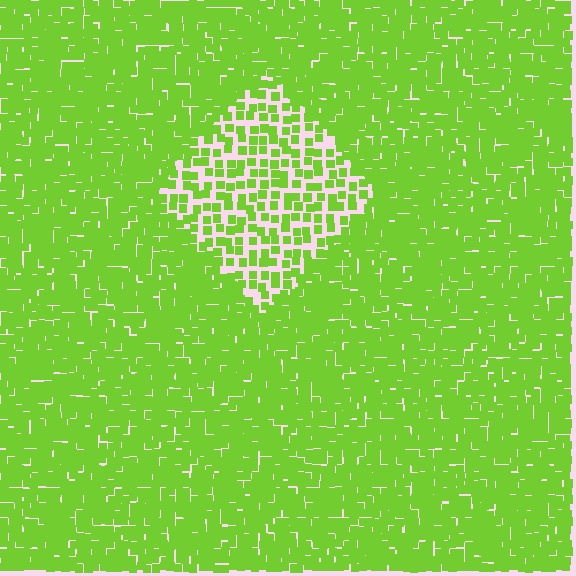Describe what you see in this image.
The image contains small lime elements arranged at two different densities. A diamond-shaped region is visible where the elements are less densely packed than the surrounding area.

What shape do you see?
I see a diamond.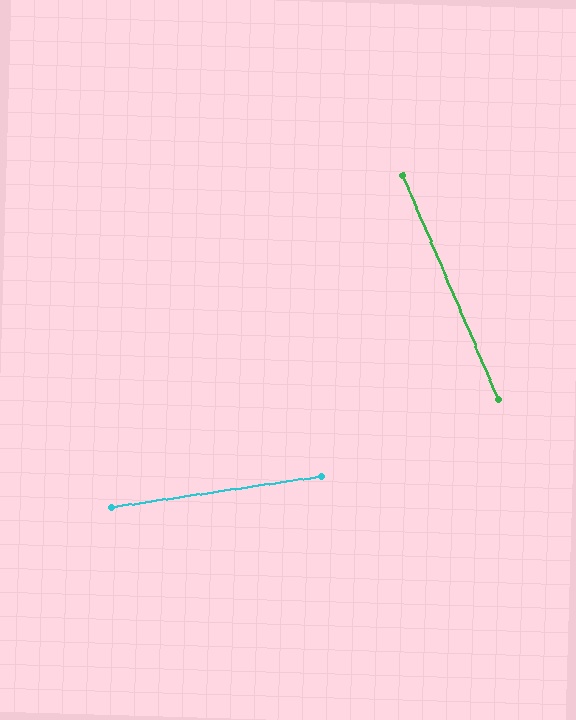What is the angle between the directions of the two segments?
Approximately 75 degrees.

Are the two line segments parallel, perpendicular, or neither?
Neither parallel nor perpendicular — they differ by about 75°.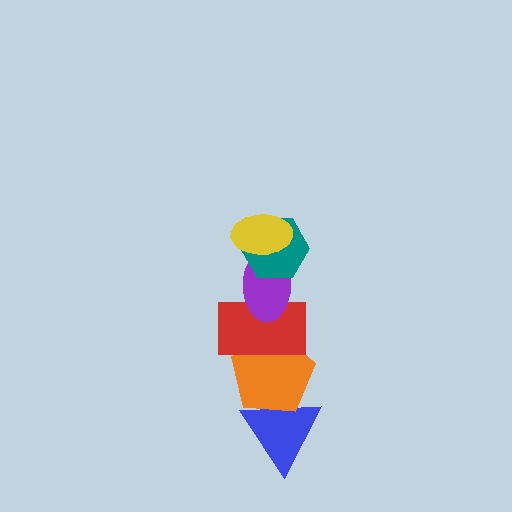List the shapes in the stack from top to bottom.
From top to bottom: the yellow ellipse, the teal hexagon, the purple ellipse, the red rectangle, the orange pentagon, the blue triangle.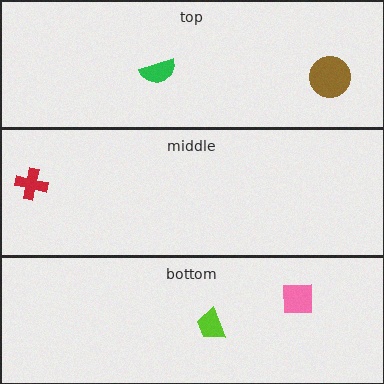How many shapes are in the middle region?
1.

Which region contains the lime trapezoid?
The bottom region.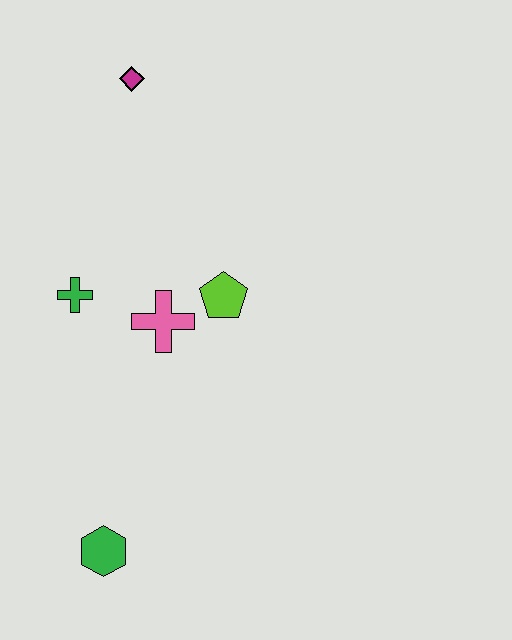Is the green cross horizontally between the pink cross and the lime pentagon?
No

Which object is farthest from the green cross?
The green hexagon is farthest from the green cross.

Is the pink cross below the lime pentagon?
Yes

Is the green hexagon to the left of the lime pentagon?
Yes